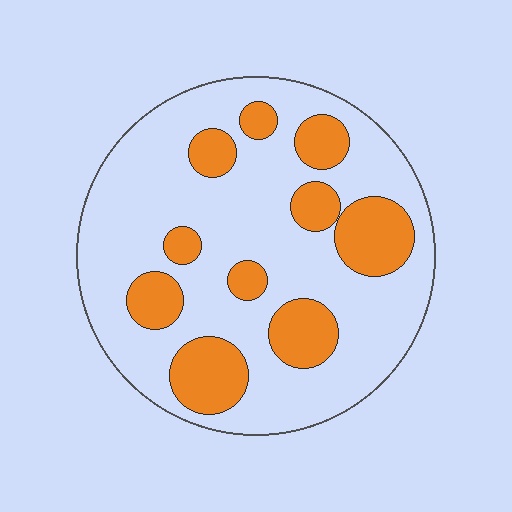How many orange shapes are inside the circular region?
10.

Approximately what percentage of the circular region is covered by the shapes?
Approximately 25%.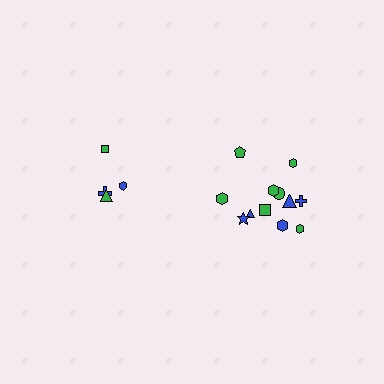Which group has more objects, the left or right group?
The right group.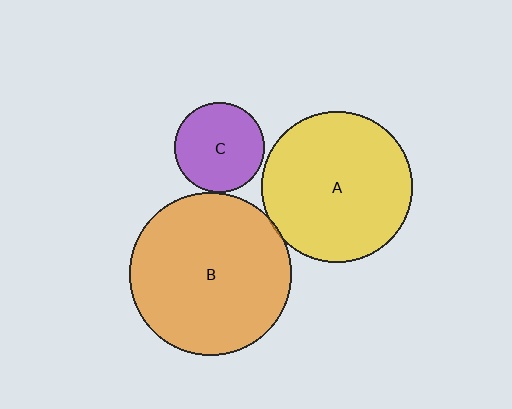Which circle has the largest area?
Circle B (orange).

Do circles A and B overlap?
Yes.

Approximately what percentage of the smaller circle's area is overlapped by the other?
Approximately 5%.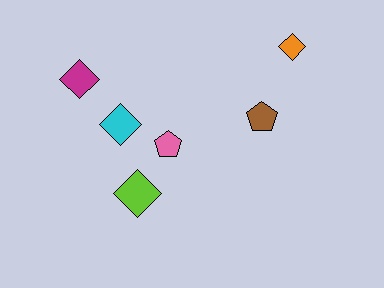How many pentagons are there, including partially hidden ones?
There are 2 pentagons.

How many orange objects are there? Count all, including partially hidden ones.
There is 1 orange object.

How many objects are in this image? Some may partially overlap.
There are 6 objects.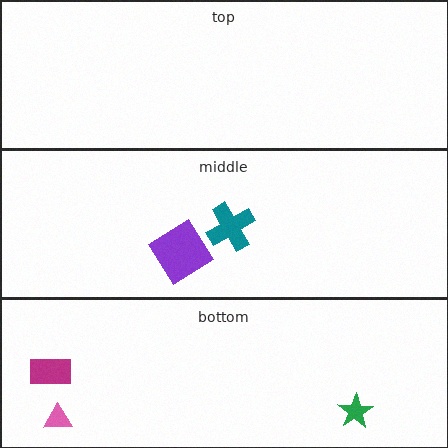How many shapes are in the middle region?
2.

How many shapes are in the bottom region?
3.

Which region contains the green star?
The bottom region.